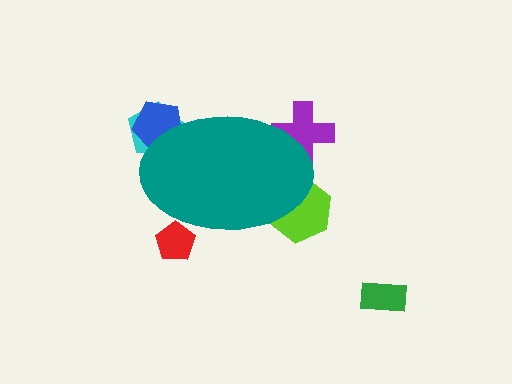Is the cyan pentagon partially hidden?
Yes, the cyan pentagon is partially hidden behind the teal ellipse.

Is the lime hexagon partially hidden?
Yes, the lime hexagon is partially hidden behind the teal ellipse.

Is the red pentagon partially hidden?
Yes, the red pentagon is partially hidden behind the teal ellipse.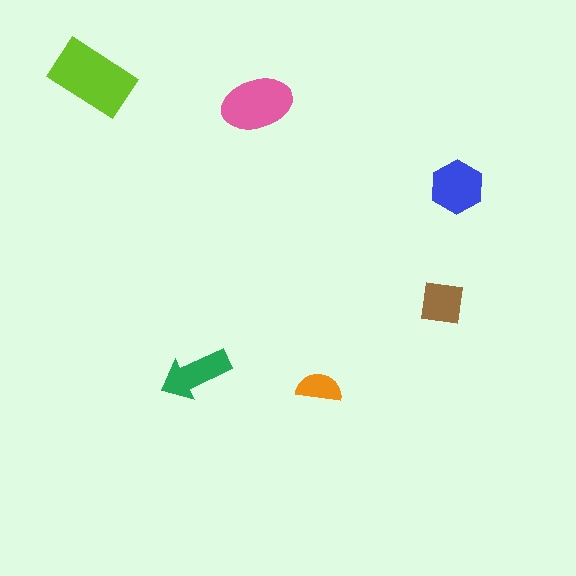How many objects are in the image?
There are 6 objects in the image.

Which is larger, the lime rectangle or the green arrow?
The lime rectangle.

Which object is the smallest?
The orange semicircle.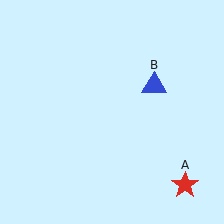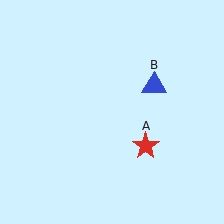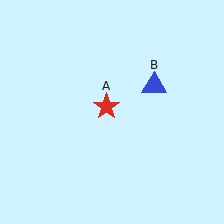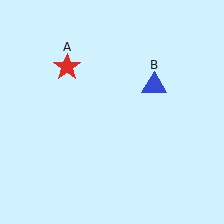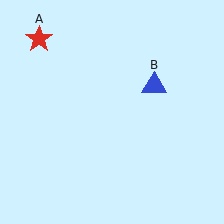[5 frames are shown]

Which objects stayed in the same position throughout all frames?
Blue triangle (object B) remained stationary.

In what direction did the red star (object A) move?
The red star (object A) moved up and to the left.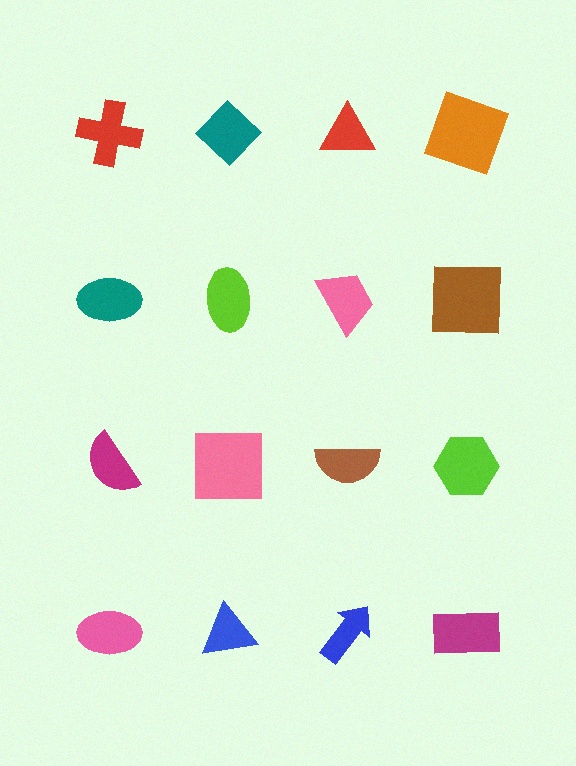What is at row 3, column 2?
A pink square.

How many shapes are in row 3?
4 shapes.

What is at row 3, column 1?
A magenta semicircle.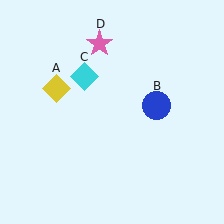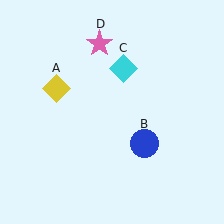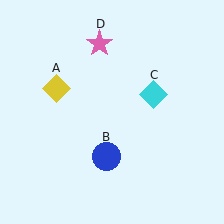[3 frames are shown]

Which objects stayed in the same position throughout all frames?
Yellow diamond (object A) and pink star (object D) remained stationary.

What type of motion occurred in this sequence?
The blue circle (object B), cyan diamond (object C) rotated clockwise around the center of the scene.